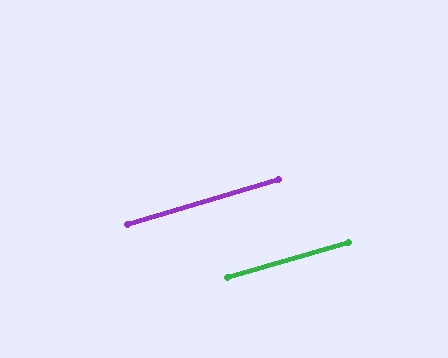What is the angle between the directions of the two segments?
Approximately 0 degrees.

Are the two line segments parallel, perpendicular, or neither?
Parallel — their directions differ by only 0.4°.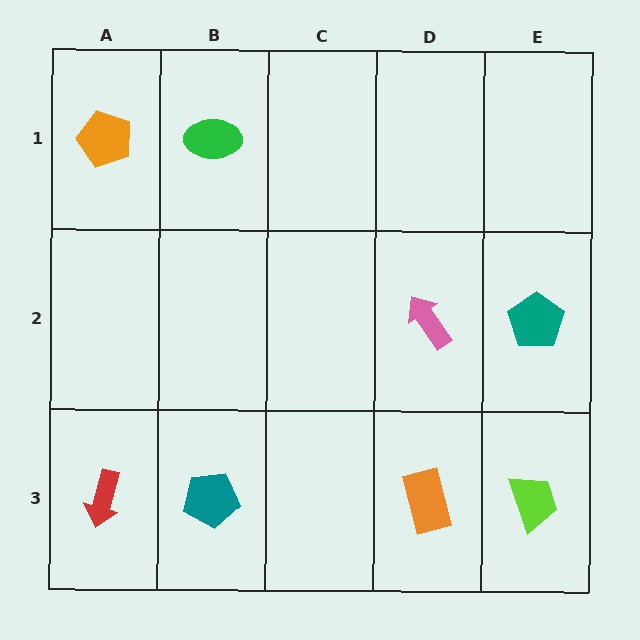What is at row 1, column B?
A green ellipse.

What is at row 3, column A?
A red arrow.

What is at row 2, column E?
A teal pentagon.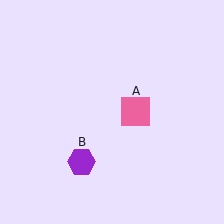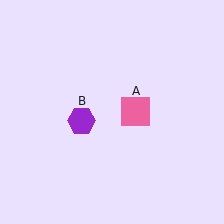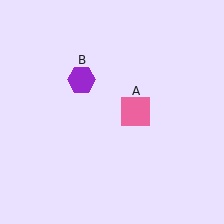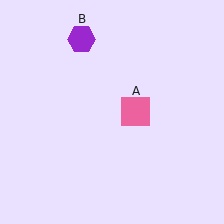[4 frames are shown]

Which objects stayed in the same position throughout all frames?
Pink square (object A) remained stationary.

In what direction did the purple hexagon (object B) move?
The purple hexagon (object B) moved up.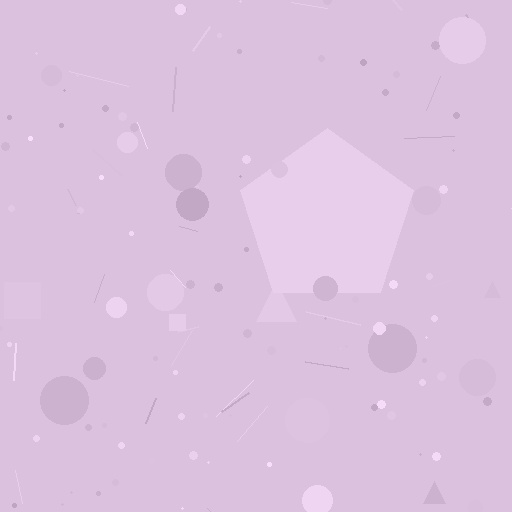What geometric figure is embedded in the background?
A pentagon is embedded in the background.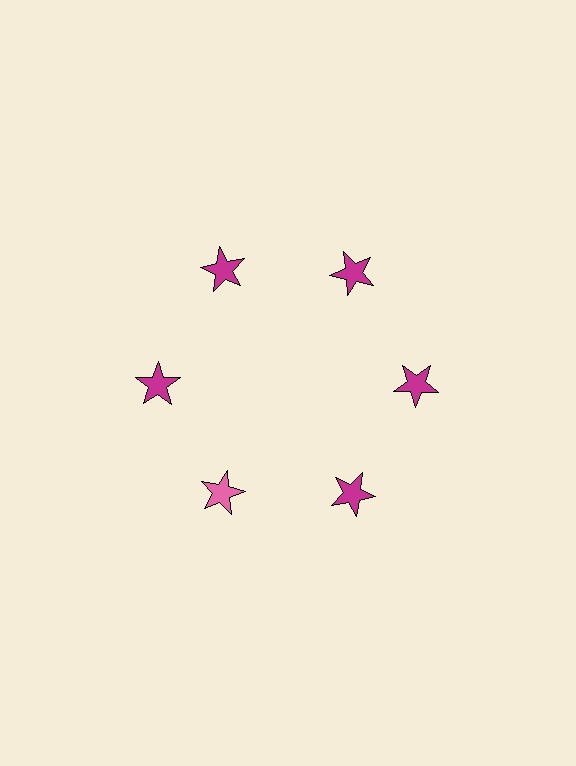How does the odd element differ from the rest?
It has a different color: pink instead of magenta.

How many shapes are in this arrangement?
There are 6 shapes arranged in a ring pattern.